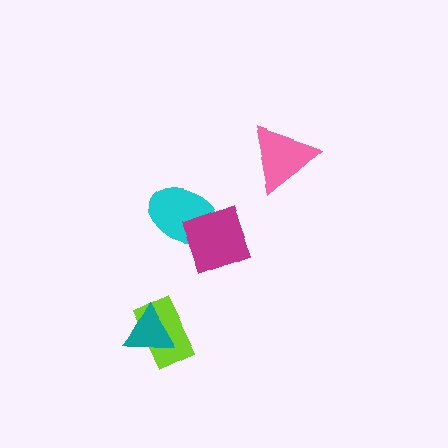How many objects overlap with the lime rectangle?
1 object overlaps with the lime rectangle.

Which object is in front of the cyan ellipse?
The magenta diamond is in front of the cyan ellipse.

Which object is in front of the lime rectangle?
The teal triangle is in front of the lime rectangle.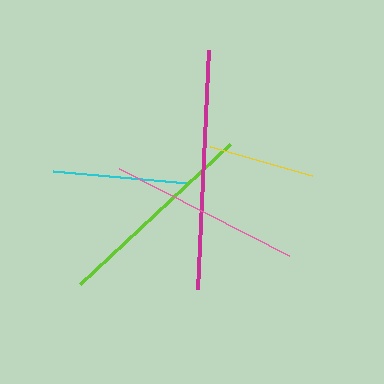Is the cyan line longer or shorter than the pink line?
The pink line is longer than the cyan line.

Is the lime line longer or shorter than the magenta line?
The magenta line is longer than the lime line.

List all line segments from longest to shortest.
From longest to shortest: magenta, lime, pink, cyan, yellow.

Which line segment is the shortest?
The yellow line is the shortest at approximately 106 pixels.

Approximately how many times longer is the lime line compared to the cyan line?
The lime line is approximately 1.5 times the length of the cyan line.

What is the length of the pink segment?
The pink segment is approximately 191 pixels long.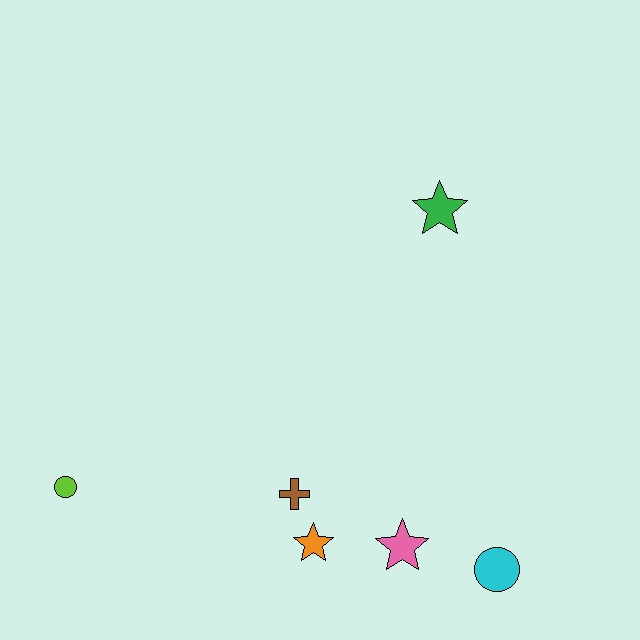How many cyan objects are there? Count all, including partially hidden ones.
There is 1 cyan object.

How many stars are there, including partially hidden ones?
There are 3 stars.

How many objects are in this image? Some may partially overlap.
There are 6 objects.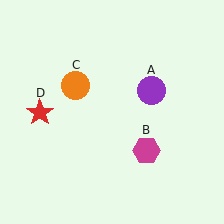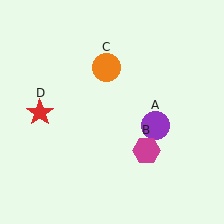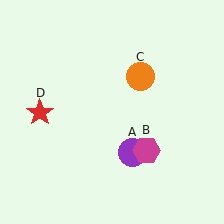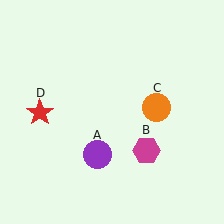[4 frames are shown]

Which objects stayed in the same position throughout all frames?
Magenta hexagon (object B) and red star (object D) remained stationary.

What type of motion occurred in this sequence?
The purple circle (object A), orange circle (object C) rotated clockwise around the center of the scene.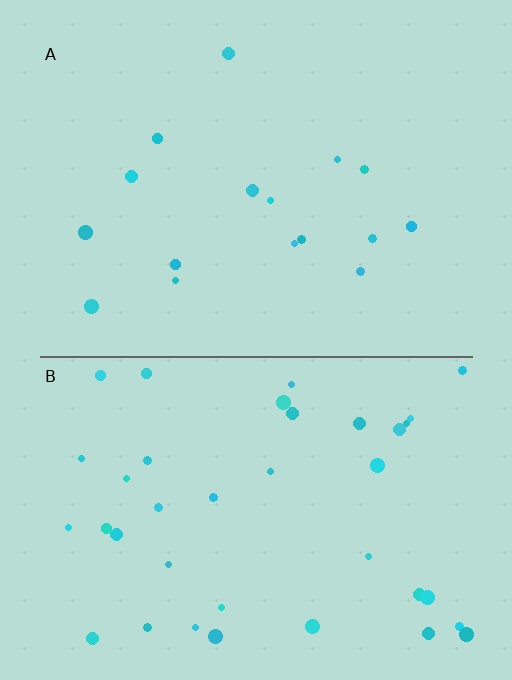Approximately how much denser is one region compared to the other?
Approximately 2.3× — region B over region A.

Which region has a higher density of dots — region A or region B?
B (the bottom).